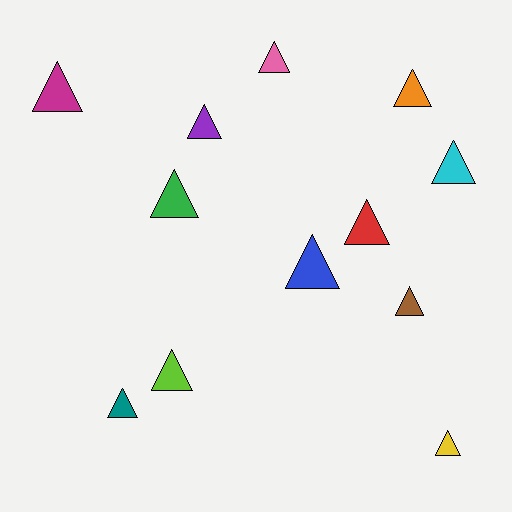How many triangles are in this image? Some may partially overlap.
There are 12 triangles.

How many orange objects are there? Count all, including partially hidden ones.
There is 1 orange object.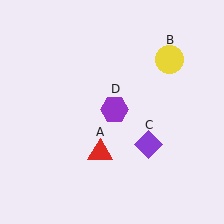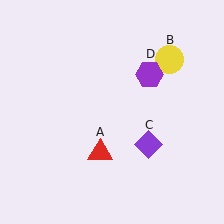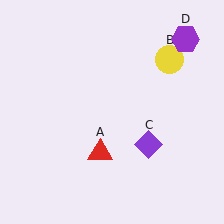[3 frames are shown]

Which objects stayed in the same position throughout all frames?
Red triangle (object A) and yellow circle (object B) and purple diamond (object C) remained stationary.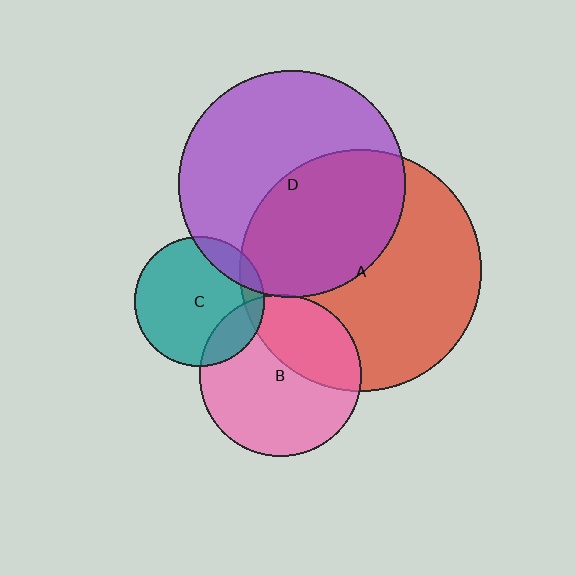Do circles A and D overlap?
Yes.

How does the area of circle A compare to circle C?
Approximately 3.5 times.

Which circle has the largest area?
Circle A (red).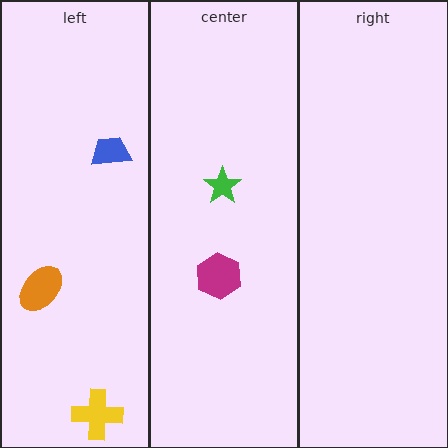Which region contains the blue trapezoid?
The left region.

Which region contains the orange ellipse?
The left region.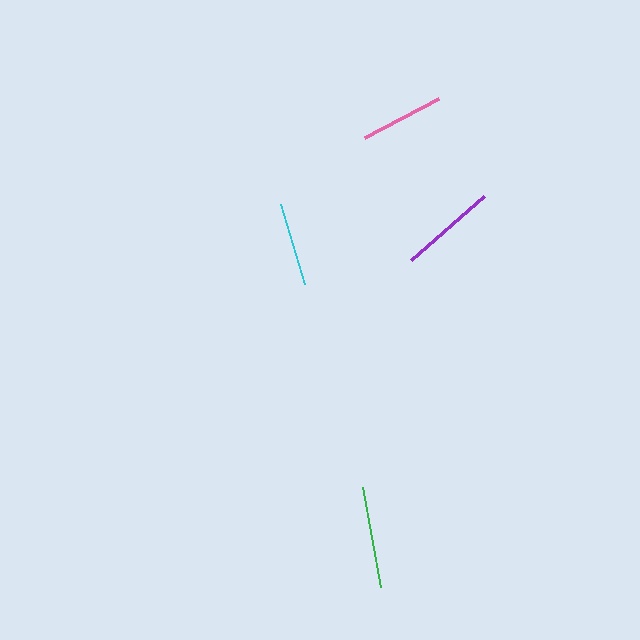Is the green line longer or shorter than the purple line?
The green line is longer than the purple line.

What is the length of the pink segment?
The pink segment is approximately 84 pixels long.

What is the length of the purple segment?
The purple segment is approximately 98 pixels long.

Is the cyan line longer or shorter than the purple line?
The purple line is longer than the cyan line.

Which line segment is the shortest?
The pink line is the shortest at approximately 84 pixels.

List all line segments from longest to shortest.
From longest to shortest: green, purple, cyan, pink.